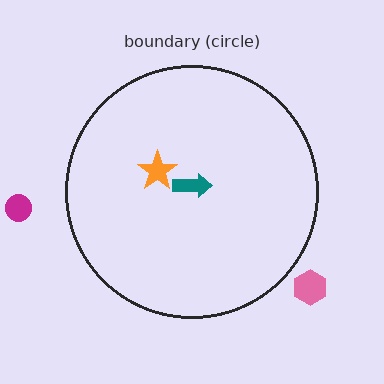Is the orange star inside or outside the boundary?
Inside.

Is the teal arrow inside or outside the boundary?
Inside.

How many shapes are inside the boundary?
2 inside, 2 outside.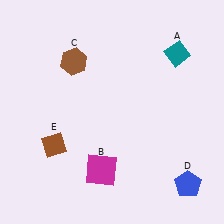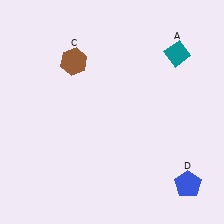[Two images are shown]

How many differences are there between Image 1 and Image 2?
There are 2 differences between the two images.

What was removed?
The magenta square (B), the brown diamond (E) were removed in Image 2.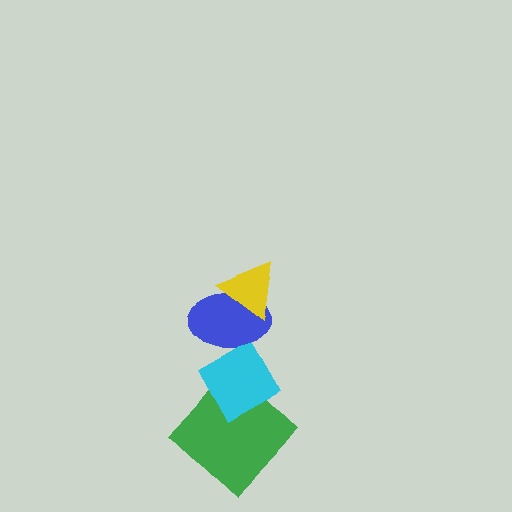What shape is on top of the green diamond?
The cyan diamond is on top of the green diamond.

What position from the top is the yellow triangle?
The yellow triangle is 1st from the top.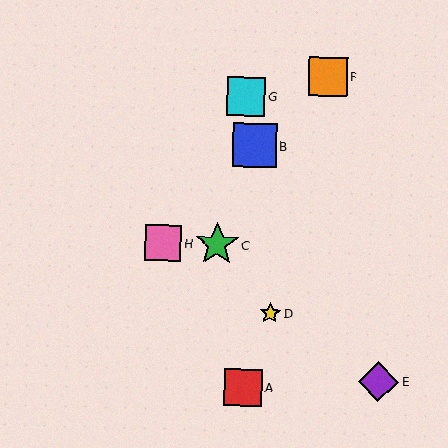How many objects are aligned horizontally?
2 objects (C, H) are aligned horizontally.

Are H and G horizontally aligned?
No, H is at y≈243 and G is at y≈96.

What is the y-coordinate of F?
Object F is at y≈76.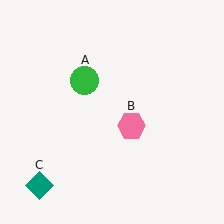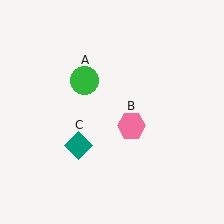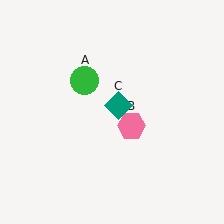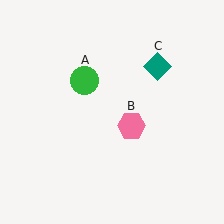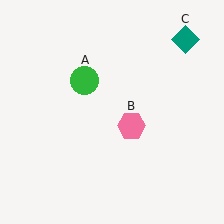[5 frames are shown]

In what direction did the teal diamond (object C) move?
The teal diamond (object C) moved up and to the right.